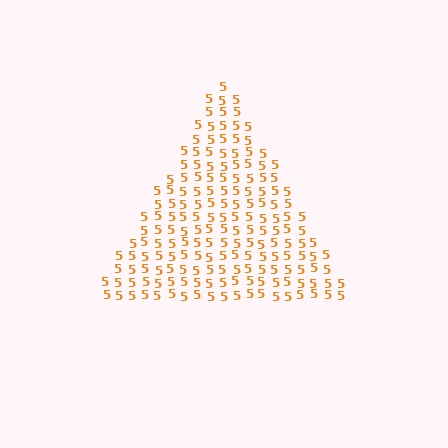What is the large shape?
The large shape is a triangle.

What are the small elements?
The small elements are digit 5's.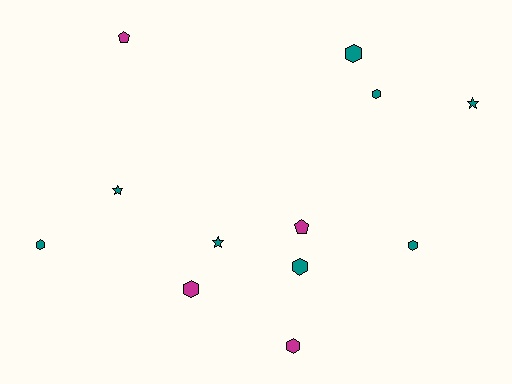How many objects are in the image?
There are 12 objects.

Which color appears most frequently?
Teal, with 8 objects.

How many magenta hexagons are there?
There are 2 magenta hexagons.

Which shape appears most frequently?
Hexagon, with 7 objects.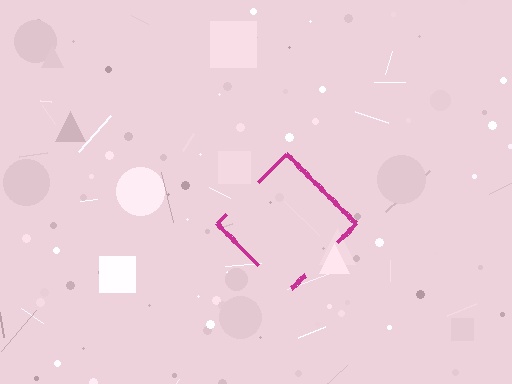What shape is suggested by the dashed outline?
The dashed outline suggests a diamond.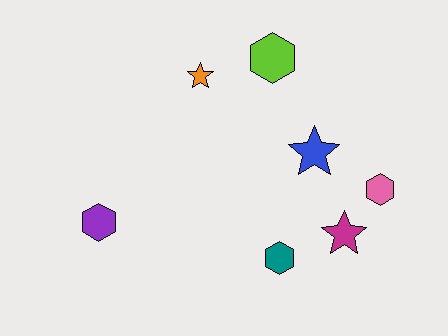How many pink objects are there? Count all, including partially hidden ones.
There is 1 pink object.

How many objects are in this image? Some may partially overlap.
There are 7 objects.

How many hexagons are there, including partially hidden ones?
There are 4 hexagons.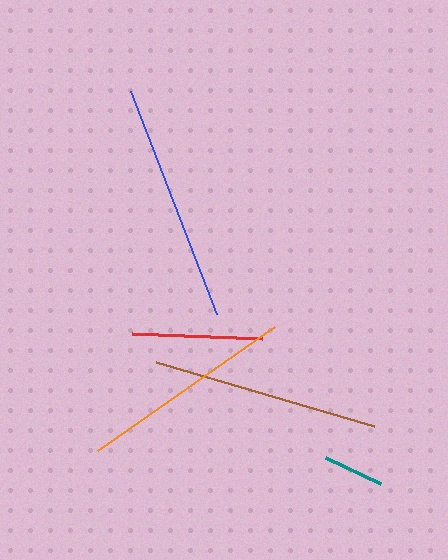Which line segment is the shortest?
The teal line is the shortest at approximately 60 pixels.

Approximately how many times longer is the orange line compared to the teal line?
The orange line is approximately 3.6 times the length of the teal line.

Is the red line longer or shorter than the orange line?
The orange line is longer than the red line.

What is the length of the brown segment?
The brown segment is approximately 227 pixels long.